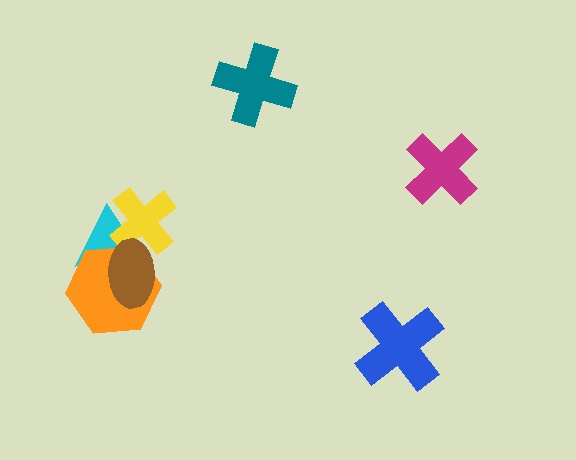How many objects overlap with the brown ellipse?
3 objects overlap with the brown ellipse.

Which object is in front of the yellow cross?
The brown ellipse is in front of the yellow cross.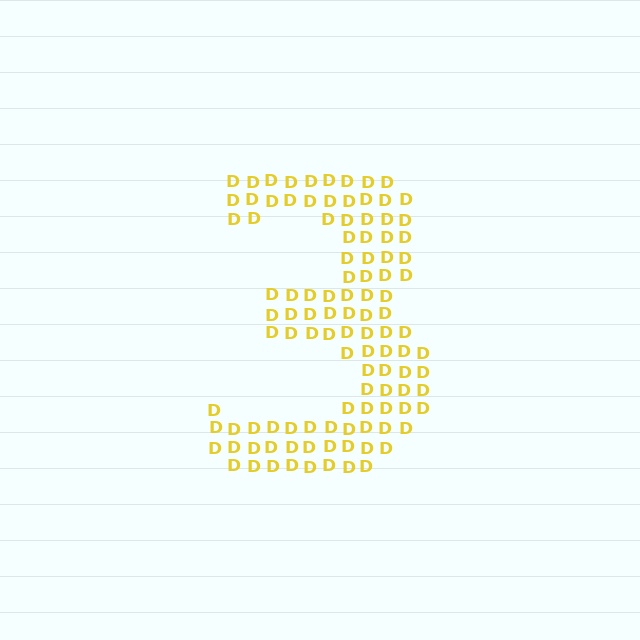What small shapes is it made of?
It is made of small letter D's.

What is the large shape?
The large shape is the digit 3.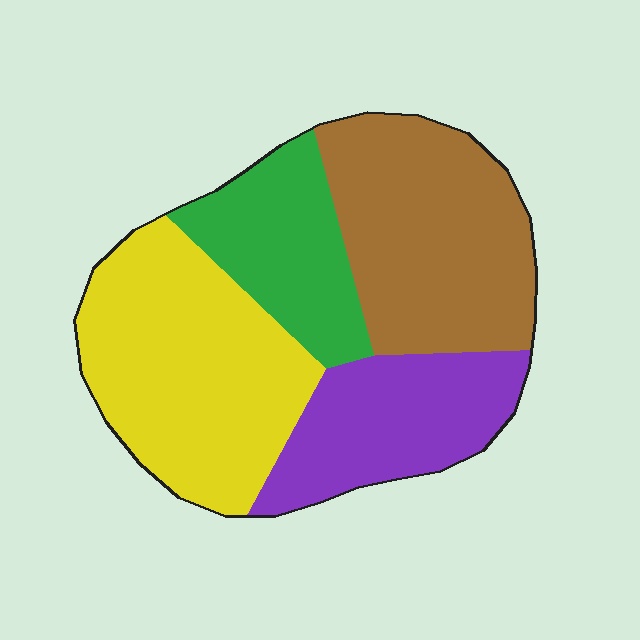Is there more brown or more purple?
Brown.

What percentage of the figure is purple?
Purple takes up about one fifth (1/5) of the figure.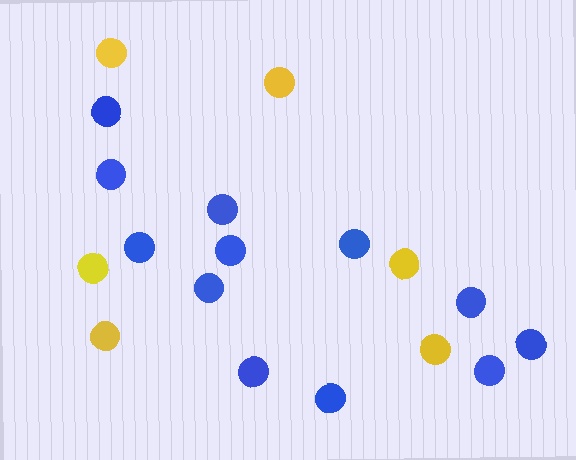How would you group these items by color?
There are 2 groups: one group of yellow circles (6) and one group of blue circles (12).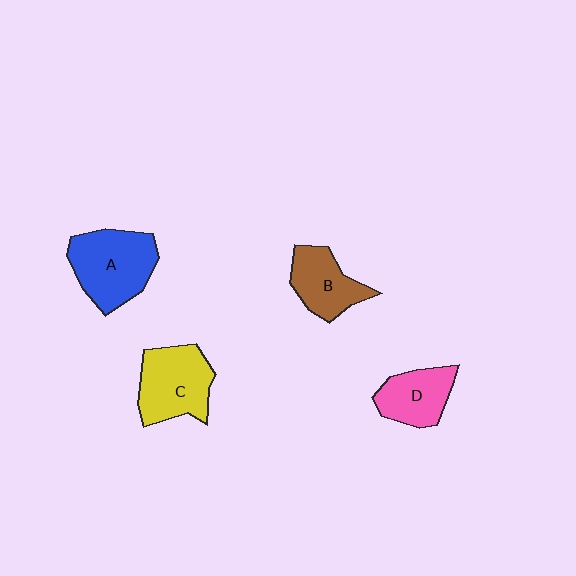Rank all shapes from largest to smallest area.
From largest to smallest: A (blue), C (yellow), B (brown), D (pink).